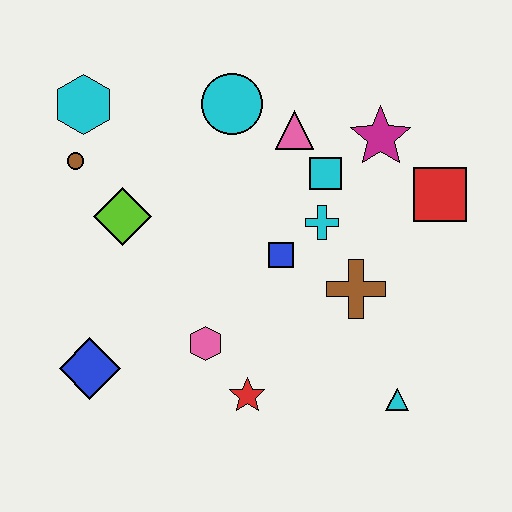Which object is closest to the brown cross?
The cyan cross is closest to the brown cross.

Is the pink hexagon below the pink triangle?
Yes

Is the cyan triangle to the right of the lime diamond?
Yes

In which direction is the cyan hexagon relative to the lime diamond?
The cyan hexagon is above the lime diamond.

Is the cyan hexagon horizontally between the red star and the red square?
No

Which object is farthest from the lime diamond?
The cyan triangle is farthest from the lime diamond.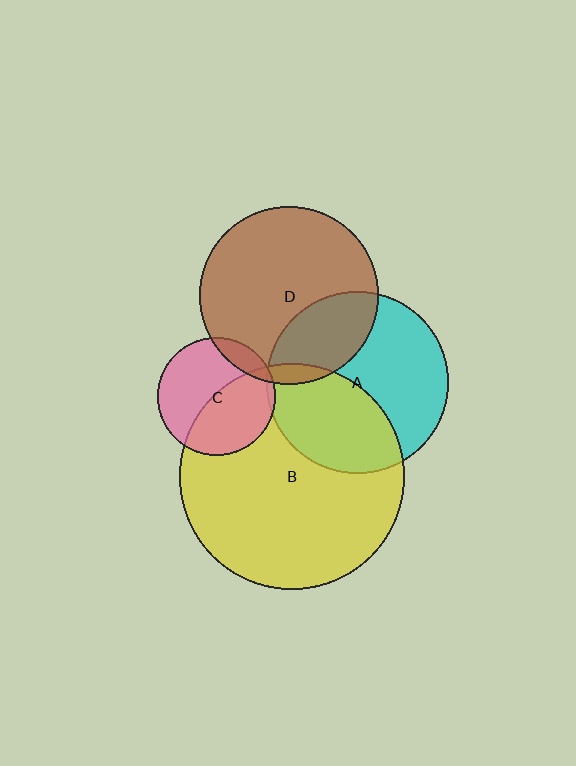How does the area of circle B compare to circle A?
Approximately 1.5 times.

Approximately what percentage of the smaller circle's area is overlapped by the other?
Approximately 40%.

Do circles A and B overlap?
Yes.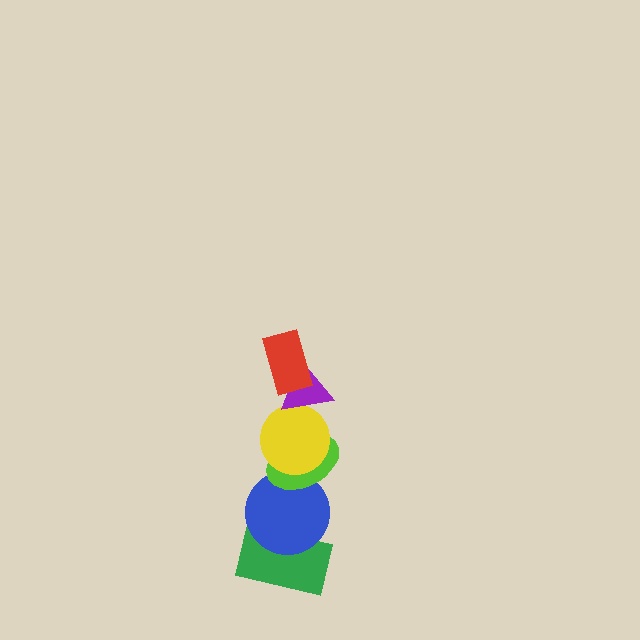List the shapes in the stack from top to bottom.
From top to bottom: the red rectangle, the purple triangle, the yellow circle, the lime ellipse, the blue circle, the green rectangle.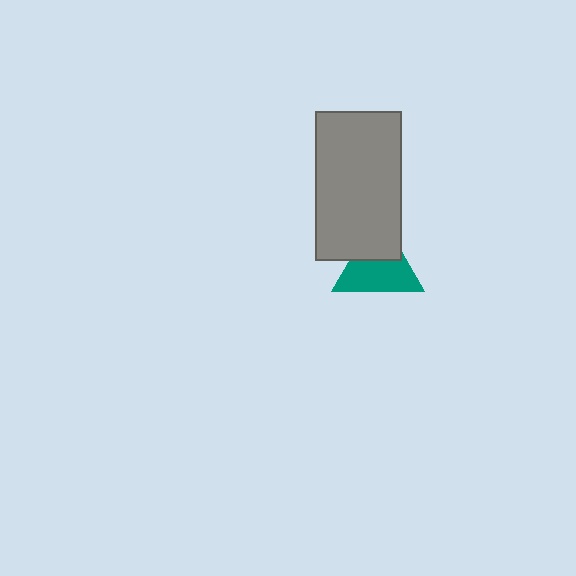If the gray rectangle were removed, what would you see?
You would see the complete teal triangle.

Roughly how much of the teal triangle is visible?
About half of it is visible (roughly 61%).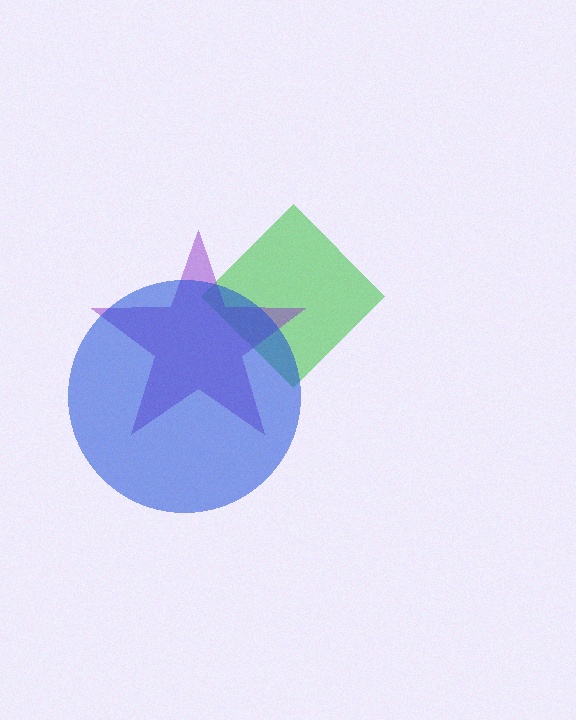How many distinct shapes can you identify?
There are 3 distinct shapes: a green diamond, a purple star, a blue circle.